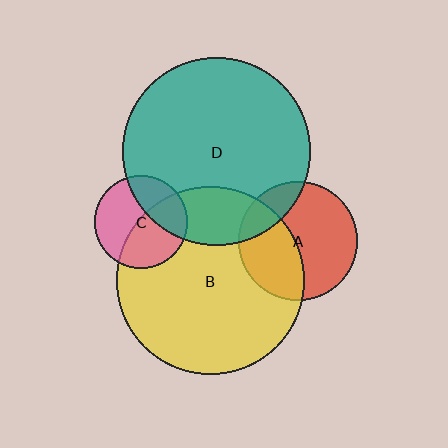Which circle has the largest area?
Circle B (yellow).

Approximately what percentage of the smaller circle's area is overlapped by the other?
Approximately 35%.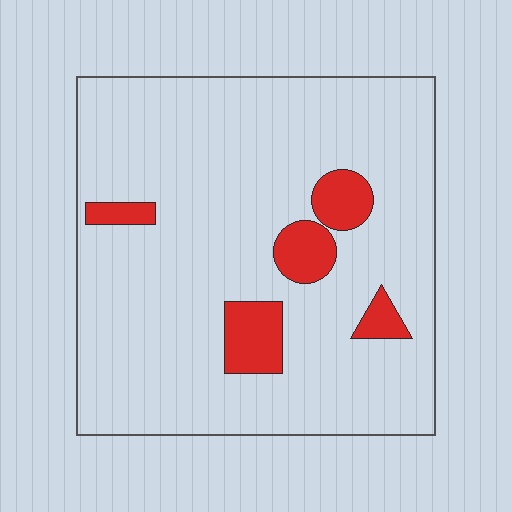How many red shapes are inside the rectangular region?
5.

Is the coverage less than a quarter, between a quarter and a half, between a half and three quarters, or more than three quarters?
Less than a quarter.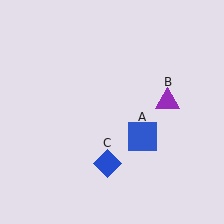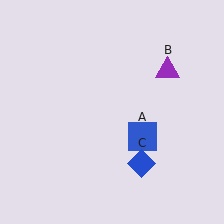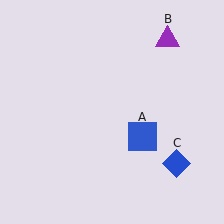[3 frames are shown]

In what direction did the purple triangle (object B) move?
The purple triangle (object B) moved up.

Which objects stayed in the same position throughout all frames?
Blue square (object A) remained stationary.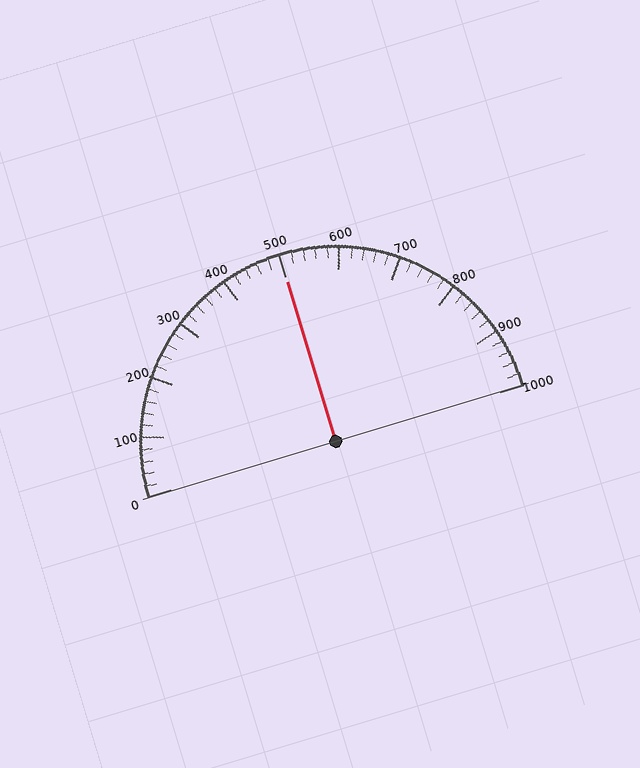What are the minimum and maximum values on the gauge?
The gauge ranges from 0 to 1000.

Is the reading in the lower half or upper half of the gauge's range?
The reading is in the upper half of the range (0 to 1000).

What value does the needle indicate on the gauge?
The needle indicates approximately 500.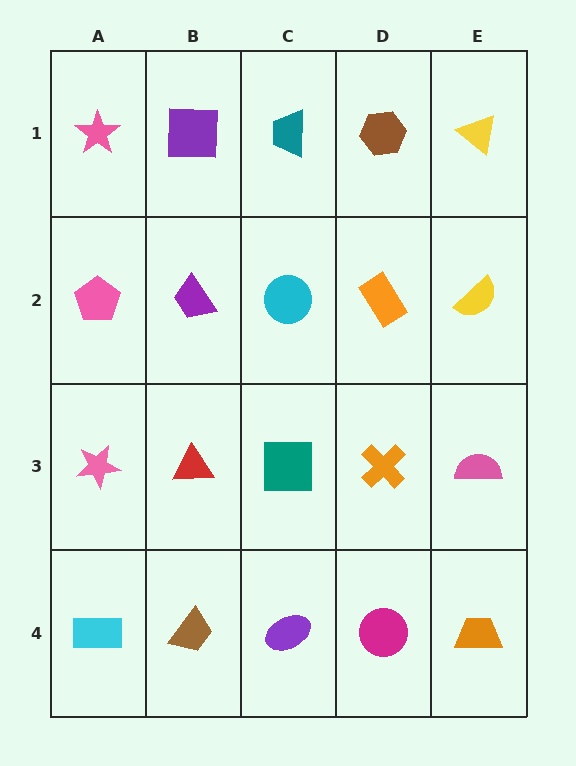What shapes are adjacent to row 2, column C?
A teal trapezoid (row 1, column C), a teal square (row 3, column C), a purple trapezoid (row 2, column B), an orange rectangle (row 2, column D).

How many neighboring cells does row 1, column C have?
3.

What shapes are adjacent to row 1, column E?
A yellow semicircle (row 2, column E), a brown hexagon (row 1, column D).